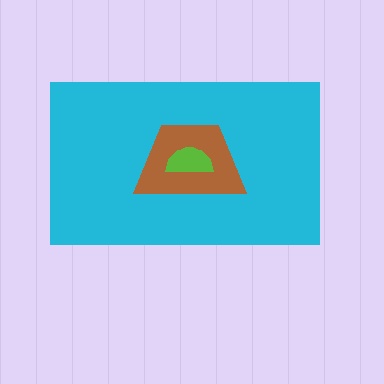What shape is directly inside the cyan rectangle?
The brown trapezoid.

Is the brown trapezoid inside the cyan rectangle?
Yes.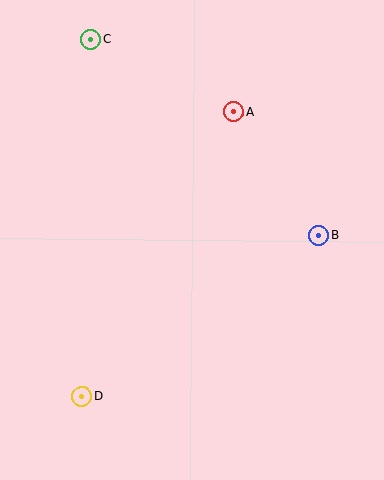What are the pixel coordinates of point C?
Point C is at (91, 39).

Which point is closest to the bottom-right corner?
Point B is closest to the bottom-right corner.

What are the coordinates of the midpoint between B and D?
The midpoint between B and D is at (201, 316).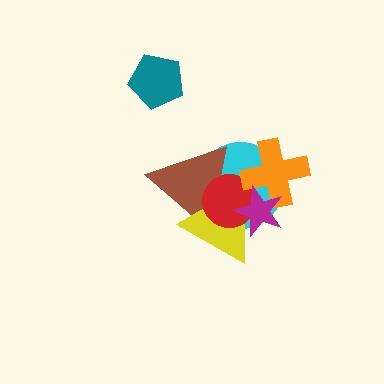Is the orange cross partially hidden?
Yes, it is partially covered by another shape.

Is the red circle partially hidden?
Yes, it is partially covered by another shape.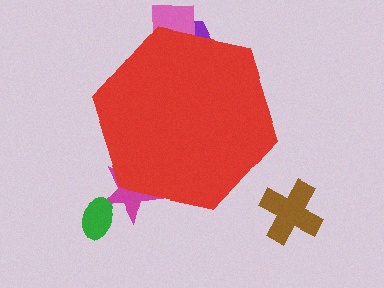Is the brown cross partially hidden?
No, the brown cross is fully visible.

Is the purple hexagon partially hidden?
Yes, the purple hexagon is partially hidden behind the red hexagon.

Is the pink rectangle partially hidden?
Yes, the pink rectangle is partially hidden behind the red hexagon.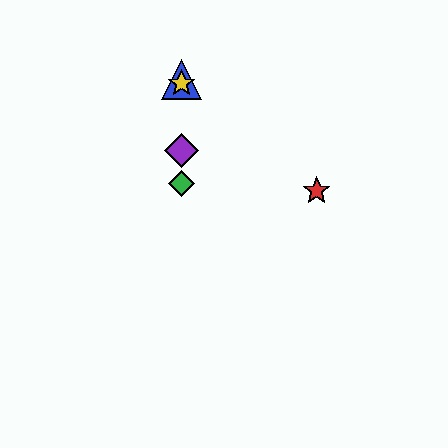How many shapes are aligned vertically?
4 shapes (the blue triangle, the green diamond, the yellow star, the purple diamond) are aligned vertically.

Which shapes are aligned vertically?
The blue triangle, the green diamond, the yellow star, the purple diamond are aligned vertically.